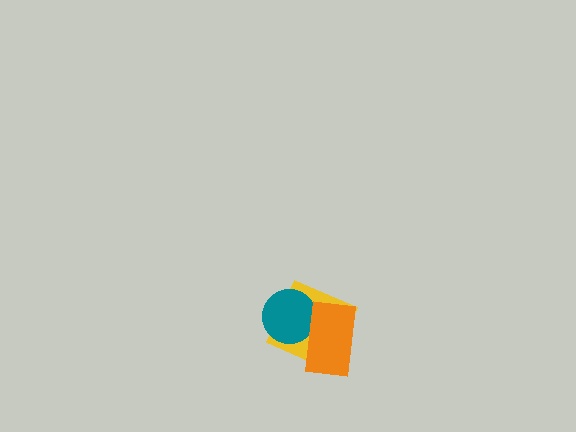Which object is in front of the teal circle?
The orange rectangle is in front of the teal circle.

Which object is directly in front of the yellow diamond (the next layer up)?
The teal circle is directly in front of the yellow diamond.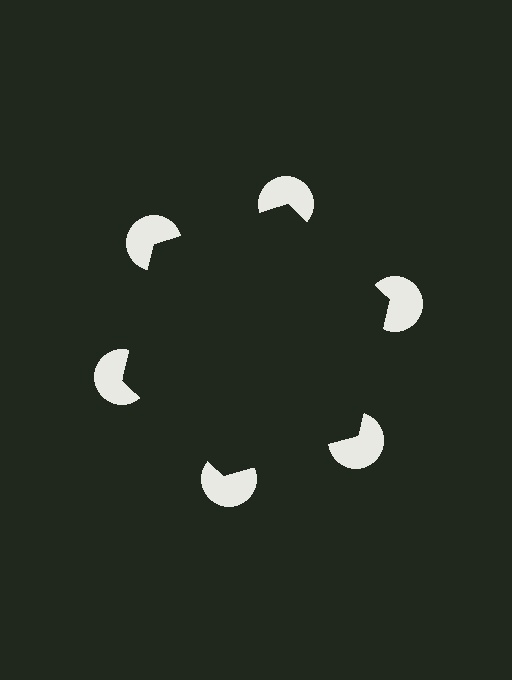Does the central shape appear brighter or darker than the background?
It typically appears slightly darker than the background, even though no actual brightness change is drawn.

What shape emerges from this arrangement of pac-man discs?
An illusory hexagon — its edges are inferred from the aligned wedge cuts in the pac-man discs, not physically drawn.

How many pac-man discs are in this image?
There are 6 — one at each vertex of the illusory hexagon.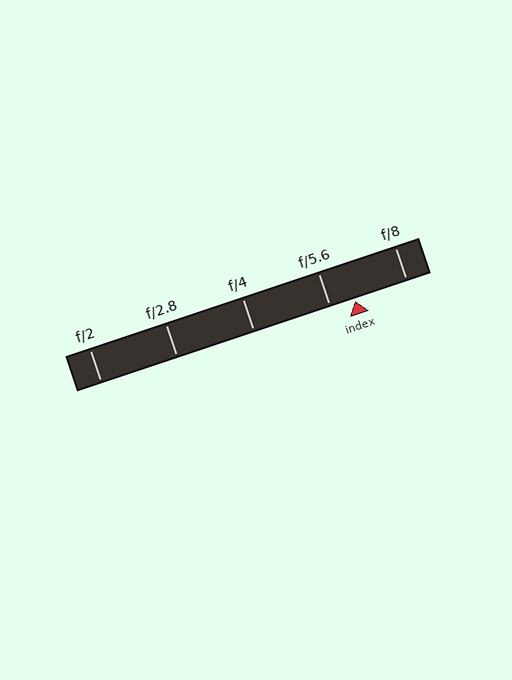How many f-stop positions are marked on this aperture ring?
There are 5 f-stop positions marked.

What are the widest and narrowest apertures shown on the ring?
The widest aperture shown is f/2 and the narrowest is f/8.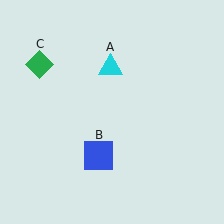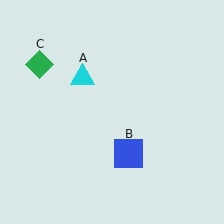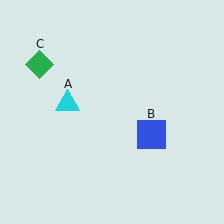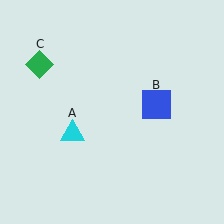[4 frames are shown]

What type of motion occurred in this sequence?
The cyan triangle (object A), blue square (object B) rotated counterclockwise around the center of the scene.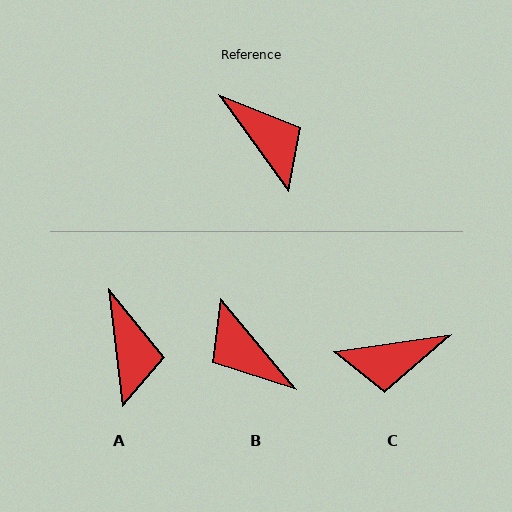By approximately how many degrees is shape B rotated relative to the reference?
Approximately 176 degrees clockwise.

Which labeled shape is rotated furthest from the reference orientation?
B, about 176 degrees away.